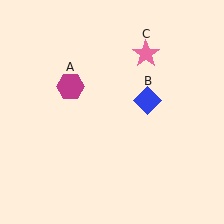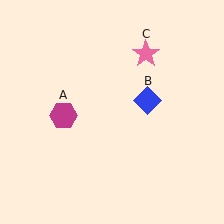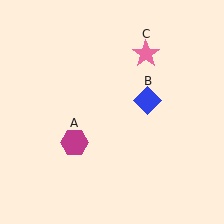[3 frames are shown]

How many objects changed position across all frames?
1 object changed position: magenta hexagon (object A).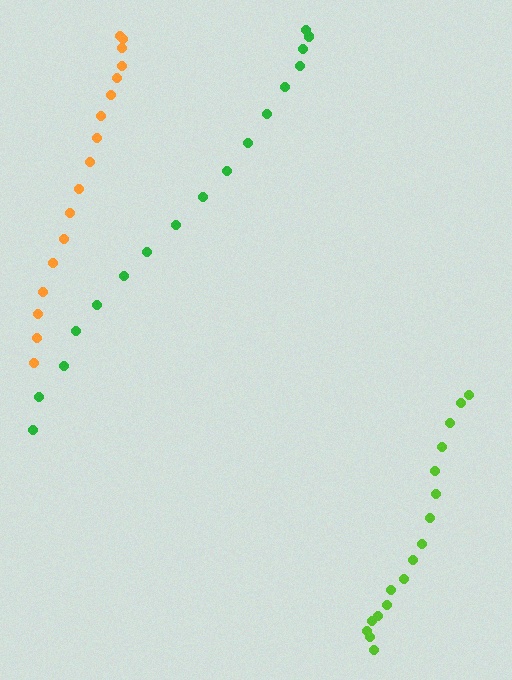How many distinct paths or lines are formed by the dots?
There are 3 distinct paths.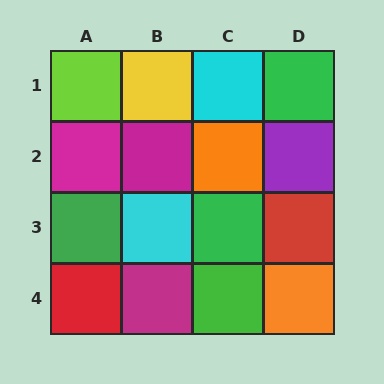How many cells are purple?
1 cell is purple.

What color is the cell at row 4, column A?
Red.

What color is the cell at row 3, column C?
Green.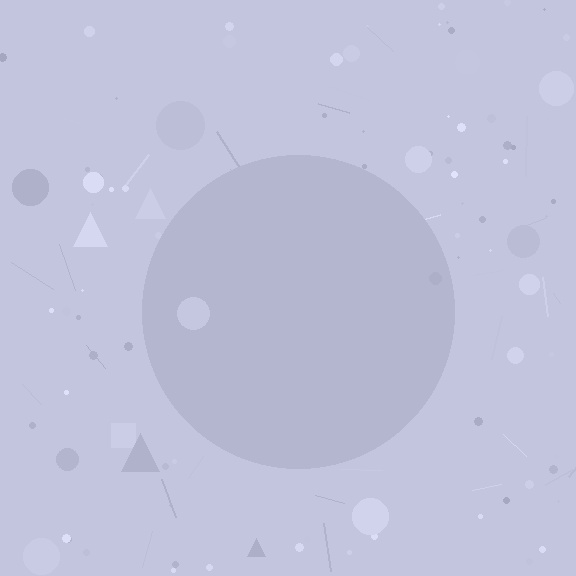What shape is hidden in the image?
A circle is hidden in the image.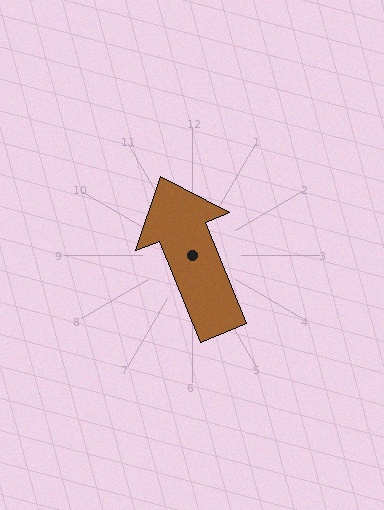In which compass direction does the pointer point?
North.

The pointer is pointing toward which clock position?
Roughly 11 o'clock.